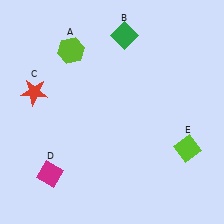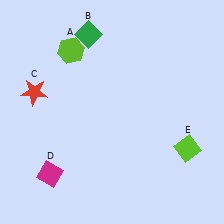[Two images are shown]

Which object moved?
The green diamond (B) moved left.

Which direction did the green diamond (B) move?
The green diamond (B) moved left.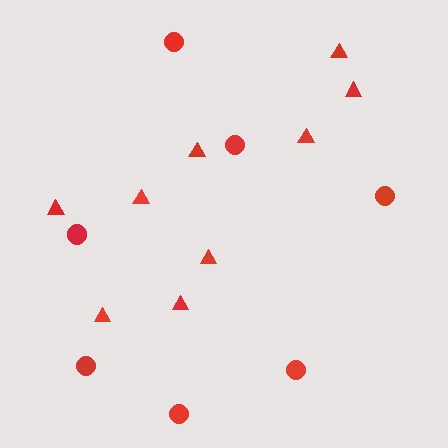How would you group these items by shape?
There are 2 groups: one group of triangles (9) and one group of circles (7).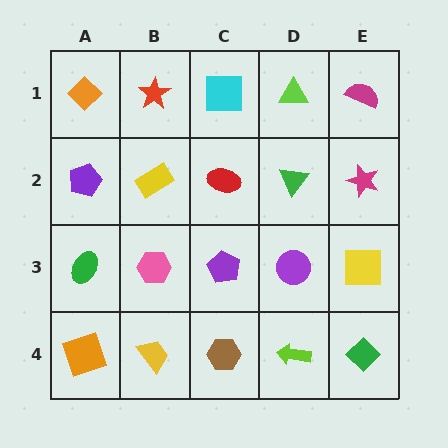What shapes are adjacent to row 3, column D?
A green triangle (row 2, column D), a lime arrow (row 4, column D), a purple pentagon (row 3, column C), a yellow square (row 3, column E).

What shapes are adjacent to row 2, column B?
A red star (row 1, column B), a pink hexagon (row 3, column B), a purple pentagon (row 2, column A), a red ellipse (row 2, column C).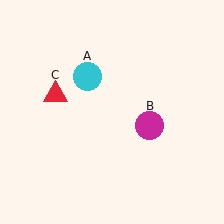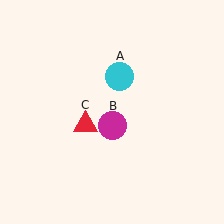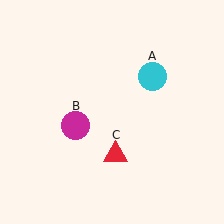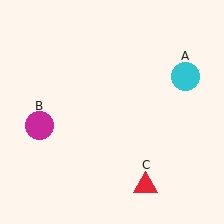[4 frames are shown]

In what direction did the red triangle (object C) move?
The red triangle (object C) moved down and to the right.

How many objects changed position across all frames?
3 objects changed position: cyan circle (object A), magenta circle (object B), red triangle (object C).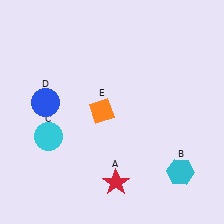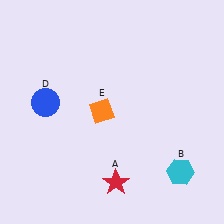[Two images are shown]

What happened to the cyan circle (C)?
The cyan circle (C) was removed in Image 2. It was in the bottom-left area of Image 1.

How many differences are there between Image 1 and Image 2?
There is 1 difference between the two images.